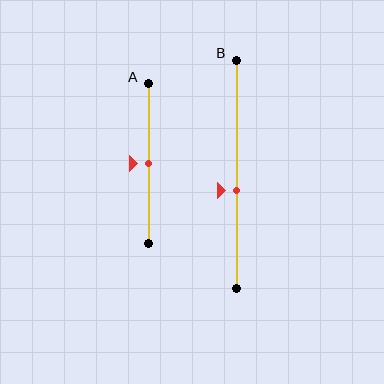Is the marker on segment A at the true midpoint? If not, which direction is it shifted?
Yes, the marker on segment A is at the true midpoint.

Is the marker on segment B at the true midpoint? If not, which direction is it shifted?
No, the marker on segment B is shifted downward by about 7% of the segment length.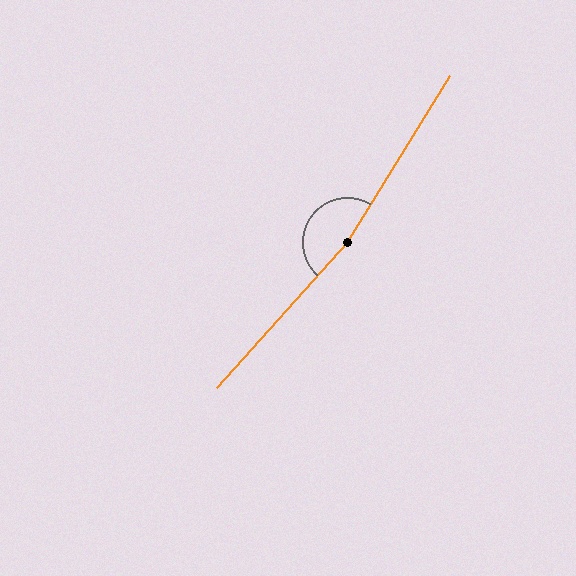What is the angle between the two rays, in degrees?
Approximately 170 degrees.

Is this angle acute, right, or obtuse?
It is obtuse.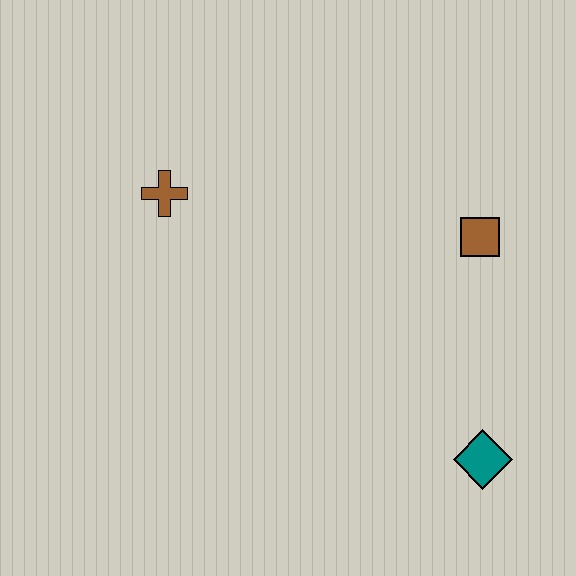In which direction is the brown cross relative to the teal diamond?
The brown cross is to the left of the teal diamond.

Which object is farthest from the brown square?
The brown cross is farthest from the brown square.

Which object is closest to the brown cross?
The brown square is closest to the brown cross.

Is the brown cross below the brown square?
No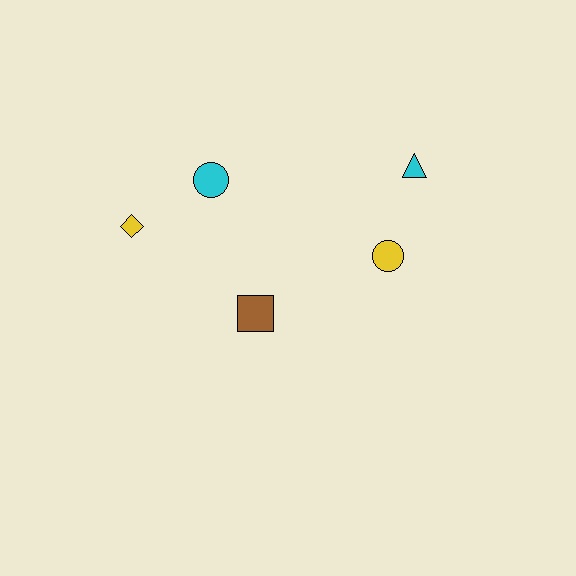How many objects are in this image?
There are 5 objects.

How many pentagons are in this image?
There are no pentagons.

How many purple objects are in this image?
There are no purple objects.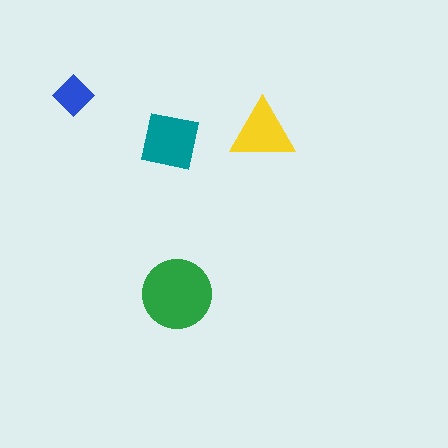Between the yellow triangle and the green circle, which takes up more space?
The green circle.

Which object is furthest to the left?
The blue diamond is leftmost.